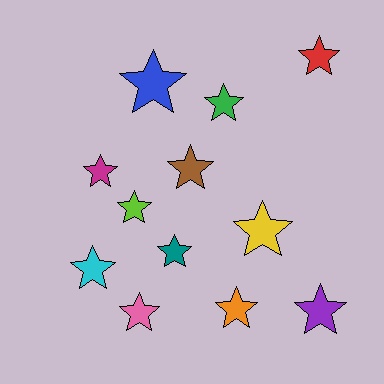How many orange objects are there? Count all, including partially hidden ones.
There is 1 orange object.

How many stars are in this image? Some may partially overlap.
There are 12 stars.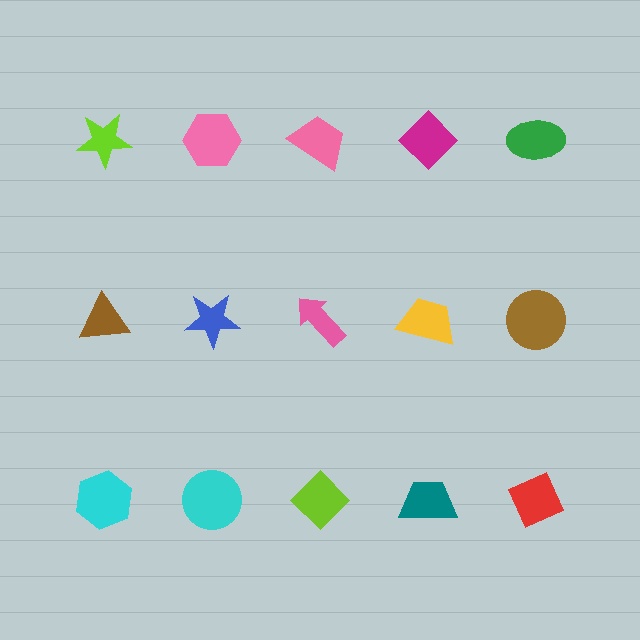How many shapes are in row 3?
5 shapes.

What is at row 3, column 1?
A cyan hexagon.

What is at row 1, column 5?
A green ellipse.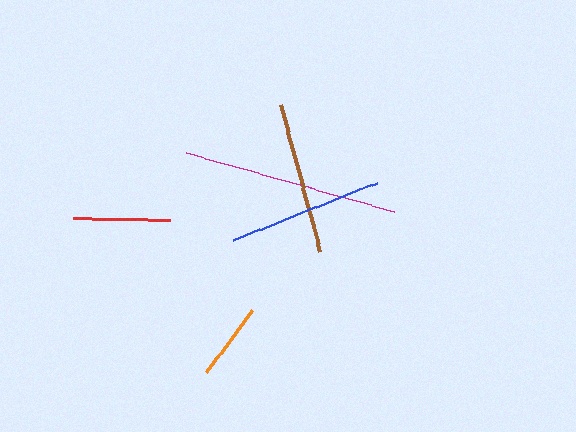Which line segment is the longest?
The magenta line is the longest at approximately 216 pixels.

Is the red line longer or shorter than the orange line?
The red line is longer than the orange line.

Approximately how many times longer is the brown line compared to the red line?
The brown line is approximately 1.6 times the length of the red line.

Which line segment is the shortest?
The orange line is the shortest at approximately 76 pixels.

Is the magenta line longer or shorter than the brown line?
The magenta line is longer than the brown line.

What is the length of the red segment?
The red segment is approximately 98 pixels long.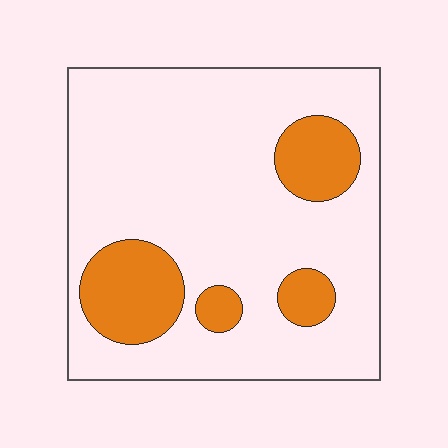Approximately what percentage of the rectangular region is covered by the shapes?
Approximately 20%.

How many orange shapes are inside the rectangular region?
4.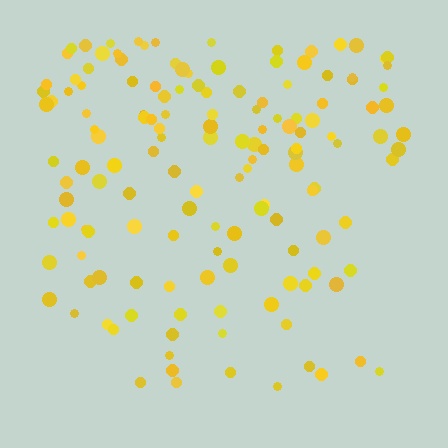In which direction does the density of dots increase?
From bottom to top, with the top side densest.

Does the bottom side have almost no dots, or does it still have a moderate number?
Still a moderate number, just noticeably fewer than the top.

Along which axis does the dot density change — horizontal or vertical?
Vertical.